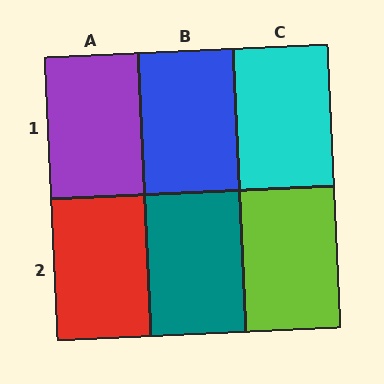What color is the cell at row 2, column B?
Teal.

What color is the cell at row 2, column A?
Red.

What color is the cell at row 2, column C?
Lime.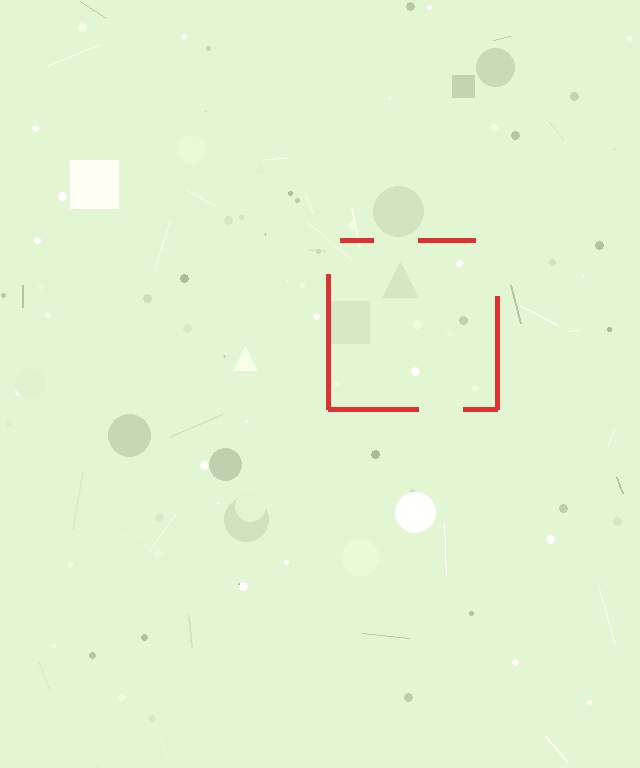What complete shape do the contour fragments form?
The contour fragments form a square.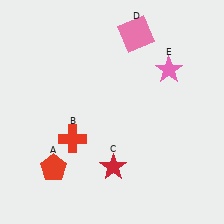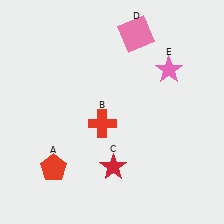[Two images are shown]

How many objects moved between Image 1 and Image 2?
1 object moved between the two images.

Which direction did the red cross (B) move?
The red cross (B) moved right.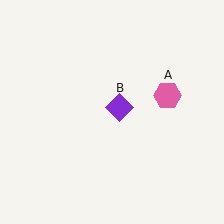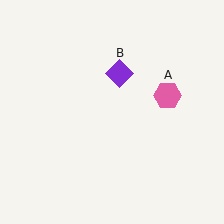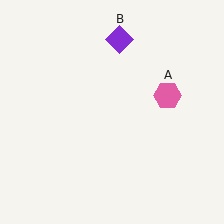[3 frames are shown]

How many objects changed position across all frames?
1 object changed position: purple diamond (object B).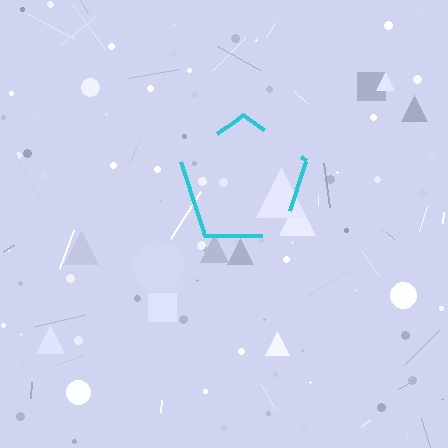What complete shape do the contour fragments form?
The contour fragments form a pentagon.